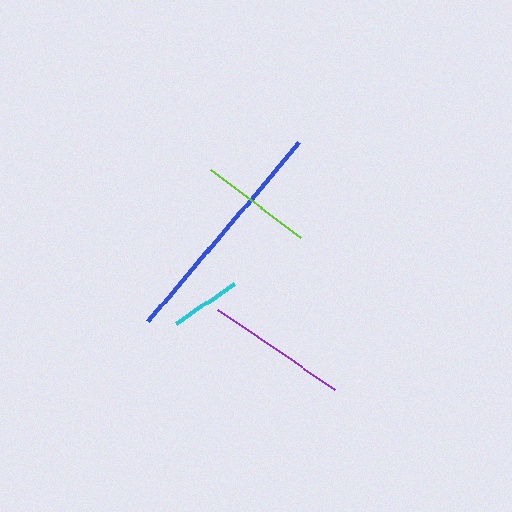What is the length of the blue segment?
The blue segment is approximately 234 pixels long.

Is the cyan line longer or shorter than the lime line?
The lime line is longer than the cyan line.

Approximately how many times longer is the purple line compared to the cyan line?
The purple line is approximately 2.0 times the length of the cyan line.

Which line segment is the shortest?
The cyan line is the shortest at approximately 71 pixels.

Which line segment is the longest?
The blue line is the longest at approximately 234 pixels.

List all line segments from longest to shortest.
From longest to shortest: blue, purple, lime, cyan.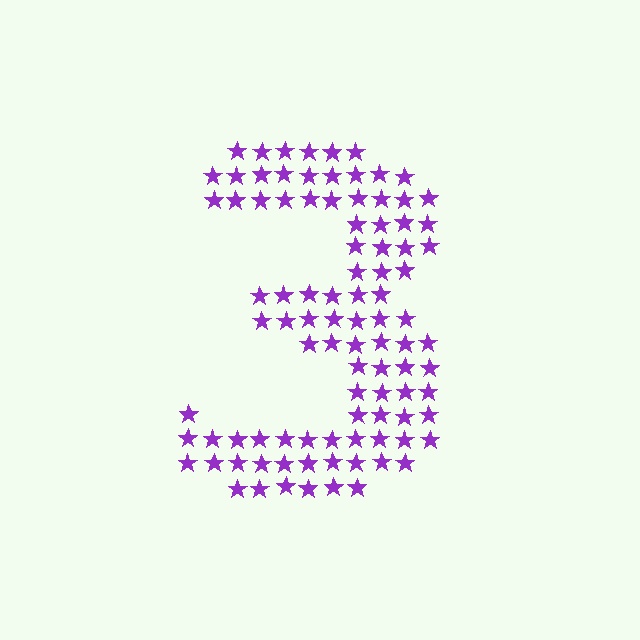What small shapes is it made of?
It is made of small stars.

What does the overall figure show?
The overall figure shows the digit 3.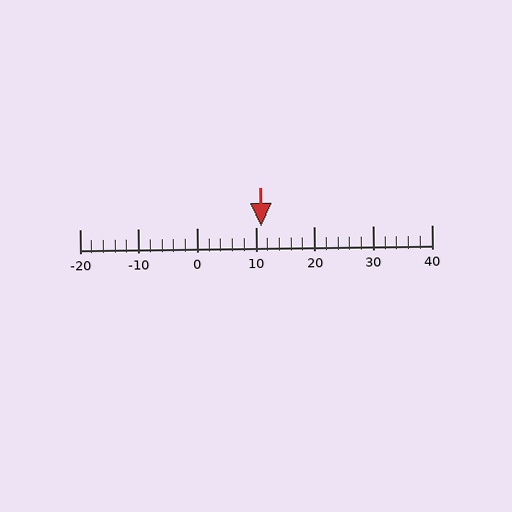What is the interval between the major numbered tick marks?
The major tick marks are spaced 10 units apart.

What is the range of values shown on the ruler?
The ruler shows values from -20 to 40.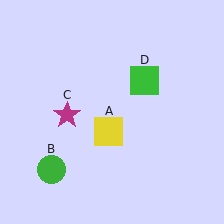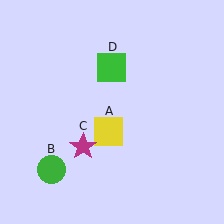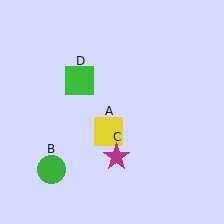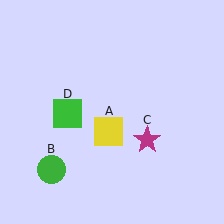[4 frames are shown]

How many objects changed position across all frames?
2 objects changed position: magenta star (object C), green square (object D).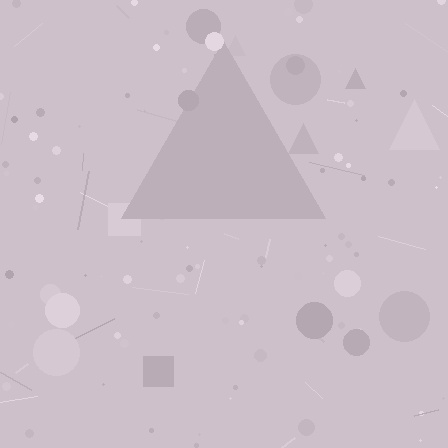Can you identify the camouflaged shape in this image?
The camouflaged shape is a triangle.